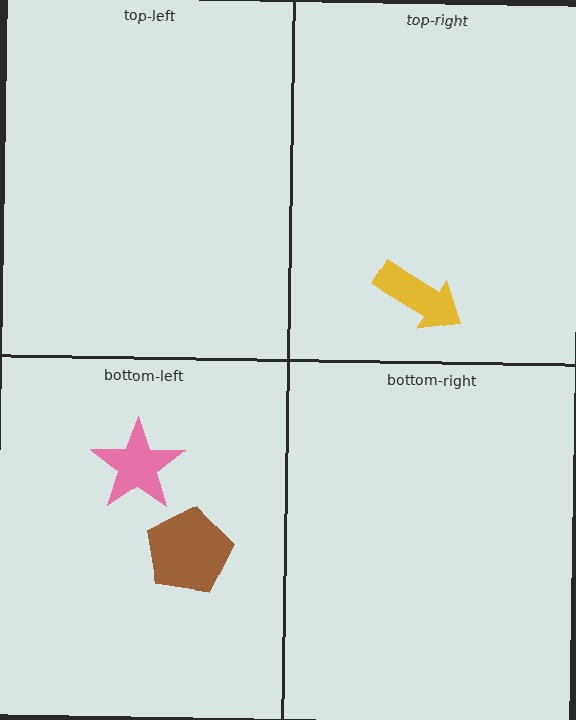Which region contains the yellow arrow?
The top-right region.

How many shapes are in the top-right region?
1.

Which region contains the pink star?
The bottom-left region.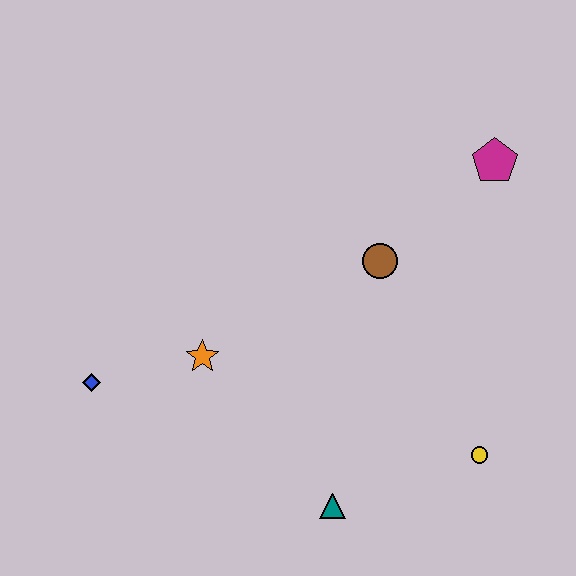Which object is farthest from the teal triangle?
The magenta pentagon is farthest from the teal triangle.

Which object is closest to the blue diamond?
The orange star is closest to the blue diamond.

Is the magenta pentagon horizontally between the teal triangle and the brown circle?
No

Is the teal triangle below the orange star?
Yes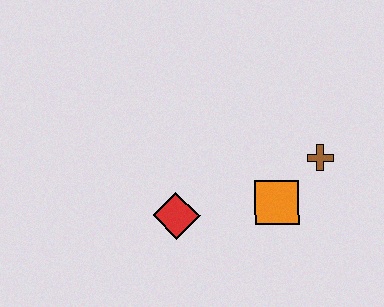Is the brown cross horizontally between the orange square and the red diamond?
No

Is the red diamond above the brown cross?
No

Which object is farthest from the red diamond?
The brown cross is farthest from the red diamond.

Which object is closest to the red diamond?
The orange square is closest to the red diamond.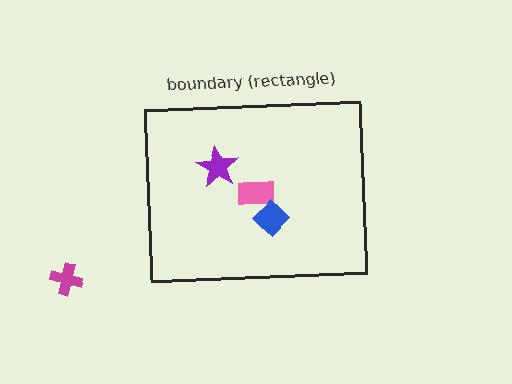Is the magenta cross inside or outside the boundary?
Outside.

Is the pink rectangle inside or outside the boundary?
Inside.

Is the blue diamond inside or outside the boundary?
Inside.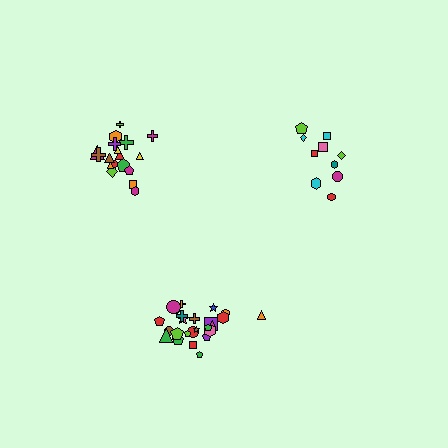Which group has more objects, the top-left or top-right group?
The top-left group.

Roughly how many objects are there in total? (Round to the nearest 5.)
Roughly 55 objects in total.